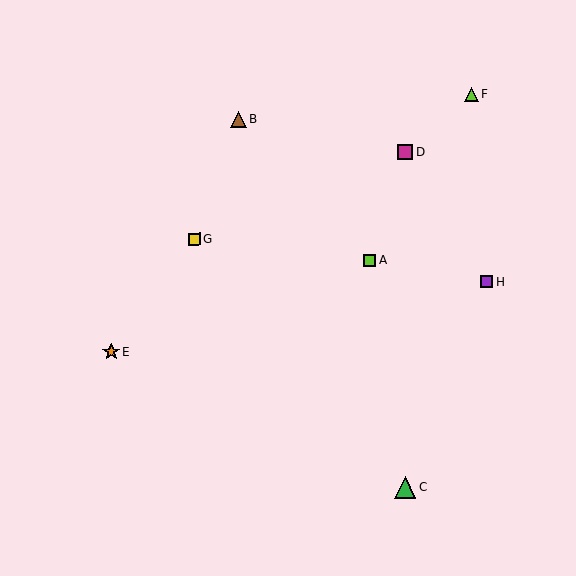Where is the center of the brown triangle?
The center of the brown triangle is at (238, 120).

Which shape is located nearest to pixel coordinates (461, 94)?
The lime triangle (labeled F) at (471, 94) is nearest to that location.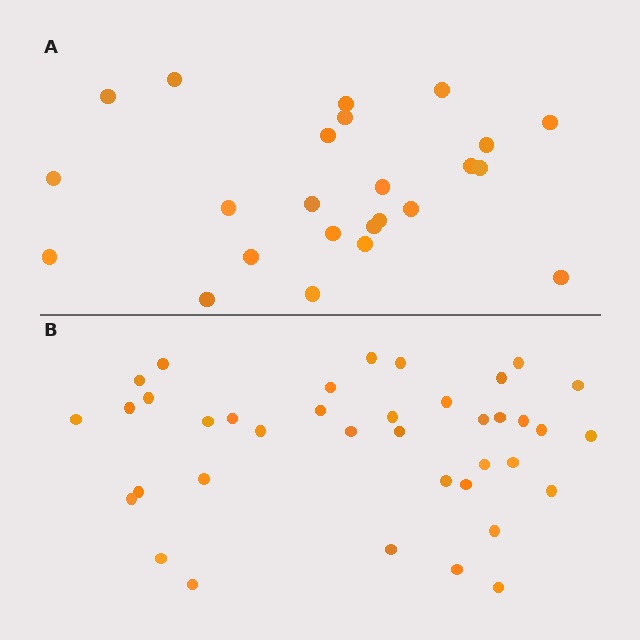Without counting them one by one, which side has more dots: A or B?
Region B (the bottom region) has more dots.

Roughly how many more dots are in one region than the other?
Region B has approximately 15 more dots than region A.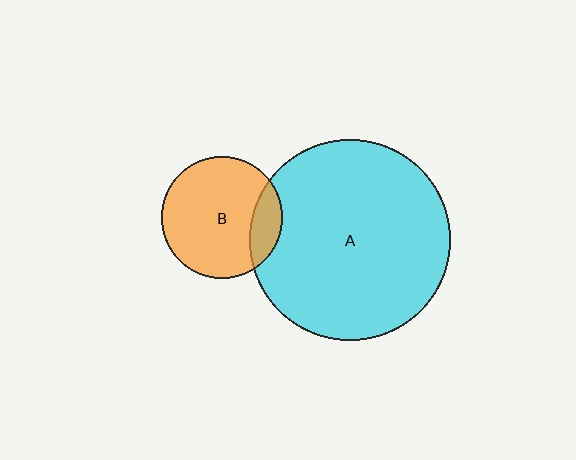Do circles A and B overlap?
Yes.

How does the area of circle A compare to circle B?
Approximately 2.7 times.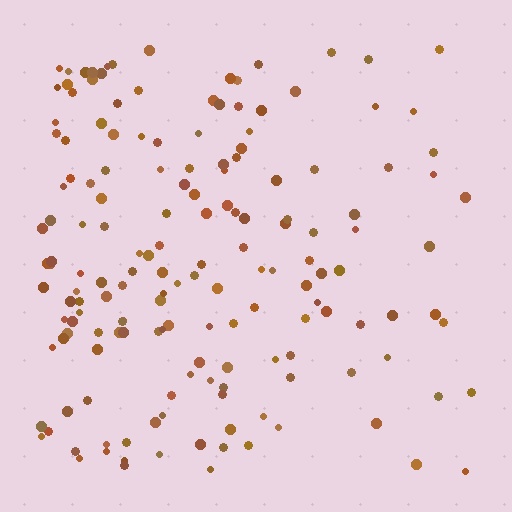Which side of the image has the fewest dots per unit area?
The right.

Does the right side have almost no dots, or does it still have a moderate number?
Still a moderate number, just noticeably fewer than the left.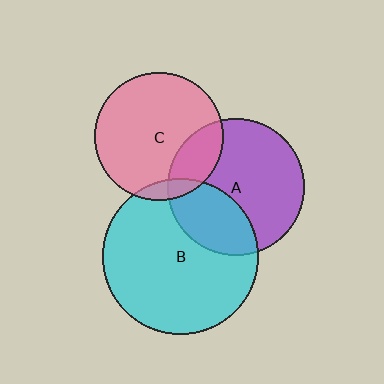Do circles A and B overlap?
Yes.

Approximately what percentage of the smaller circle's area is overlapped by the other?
Approximately 30%.